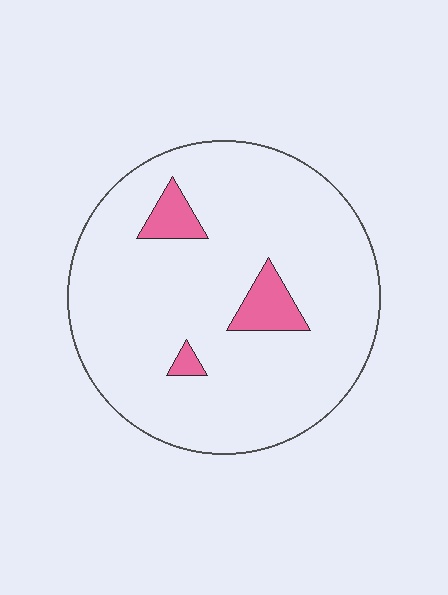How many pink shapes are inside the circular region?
3.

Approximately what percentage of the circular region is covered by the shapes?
Approximately 10%.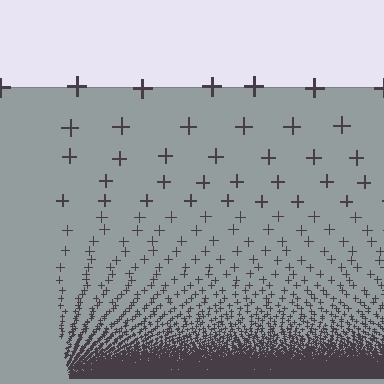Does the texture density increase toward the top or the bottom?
Density increases toward the bottom.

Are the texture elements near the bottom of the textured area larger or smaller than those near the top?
Smaller. The gradient is inverted — elements near the bottom are smaller and denser.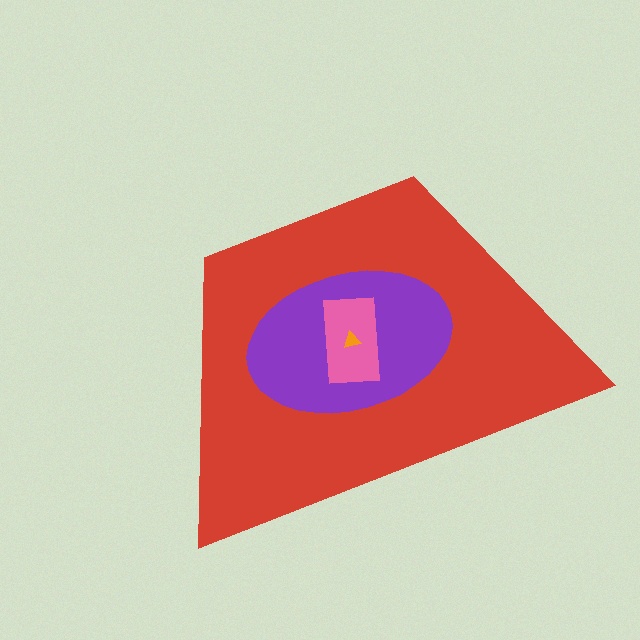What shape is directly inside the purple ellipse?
The pink rectangle.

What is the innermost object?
The orange triangle.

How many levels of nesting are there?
4.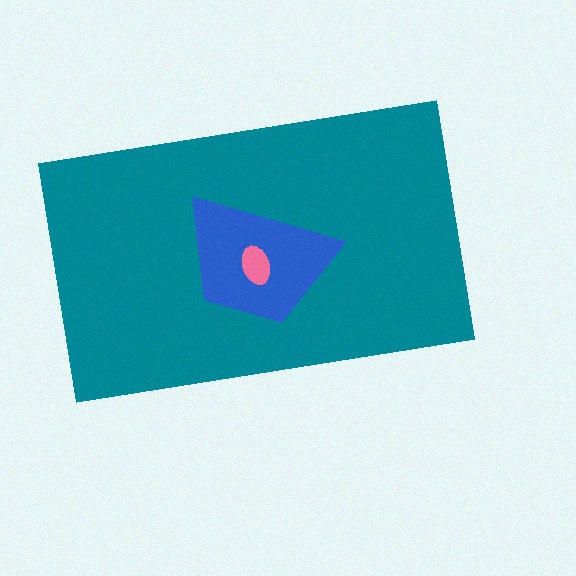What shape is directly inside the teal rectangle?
The blue trapezoid.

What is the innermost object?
The pink ellipse.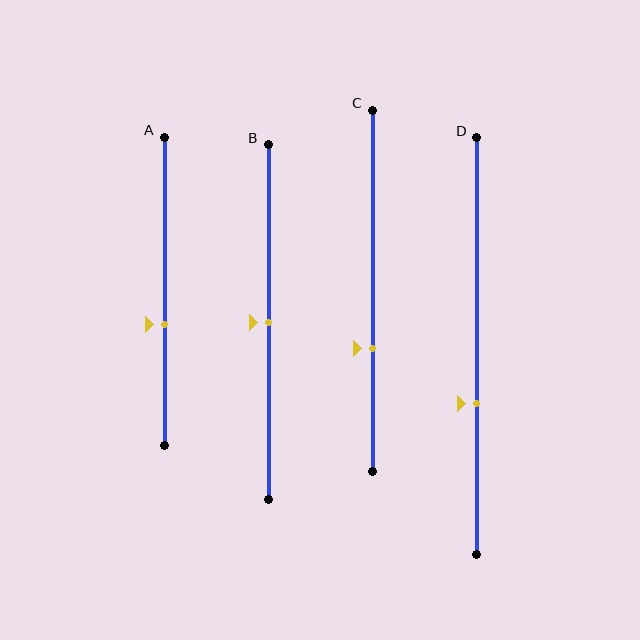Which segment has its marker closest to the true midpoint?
Segment B has its marker closest to the true midpoint.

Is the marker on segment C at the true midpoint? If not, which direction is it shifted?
No, the marker on segment C is shifted downward by about 16% of the segment length.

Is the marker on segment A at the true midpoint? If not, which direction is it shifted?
No, the marker on segment A is shifted downward by about 11% of the segment length.